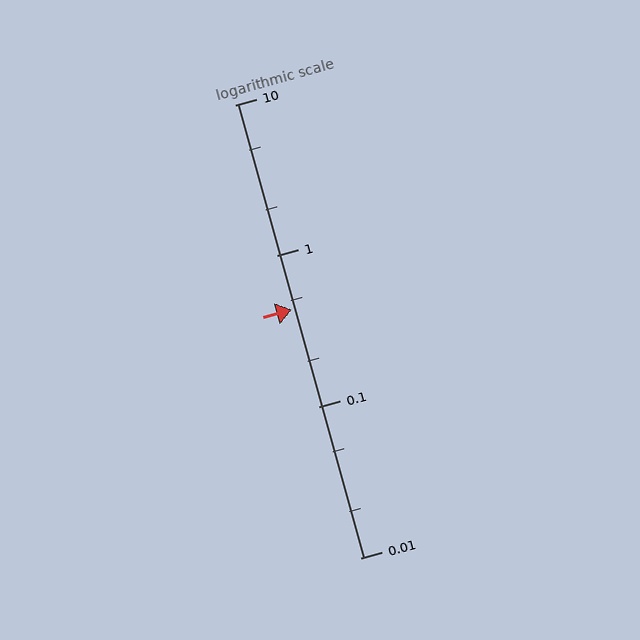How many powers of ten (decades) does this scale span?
The scale spans 3 decades, from 0.01 to 10.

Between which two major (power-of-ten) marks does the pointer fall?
The pointer is between 0.1 and 1.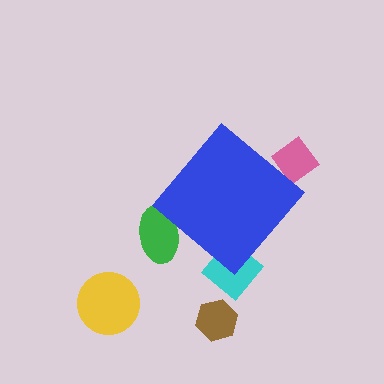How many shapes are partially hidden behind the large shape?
3 shapes are partially hidden.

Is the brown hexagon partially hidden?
No, the brown hexagon is fully visible.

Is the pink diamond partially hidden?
Yes, the pink diamond is partially hidden behind the blue diamond.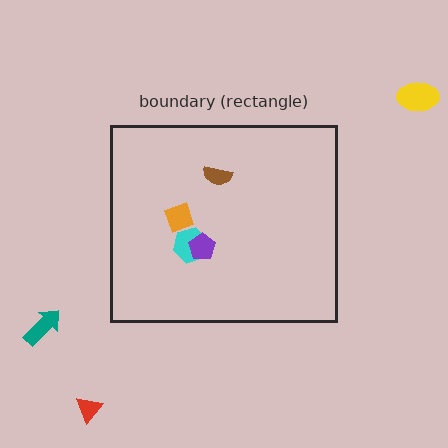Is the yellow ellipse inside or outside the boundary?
Outside.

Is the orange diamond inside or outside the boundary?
Inside.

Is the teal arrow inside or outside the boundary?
Outside.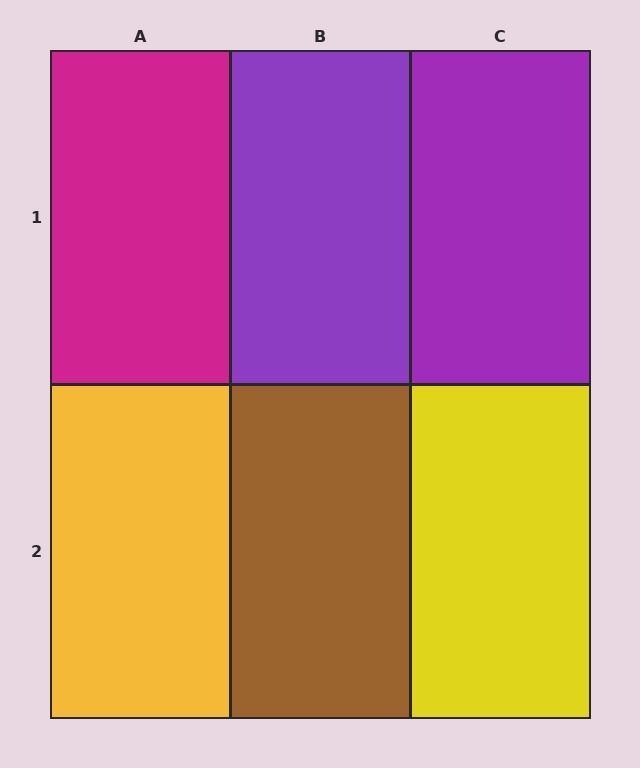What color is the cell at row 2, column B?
Brown.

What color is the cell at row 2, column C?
Yellow.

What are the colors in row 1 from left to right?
Magenta, purple, purple.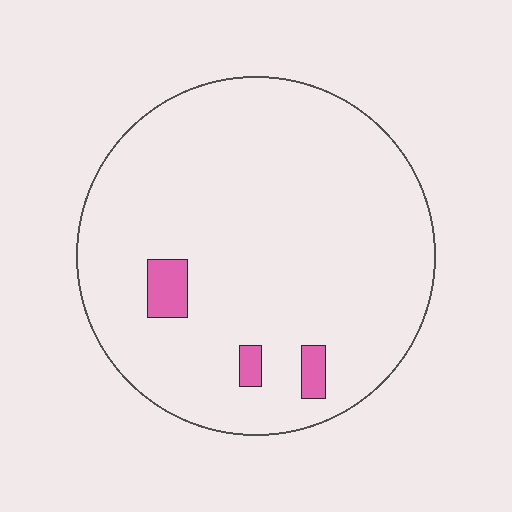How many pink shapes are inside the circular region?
3.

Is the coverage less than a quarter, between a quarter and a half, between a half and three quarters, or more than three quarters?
Less than a quarter.